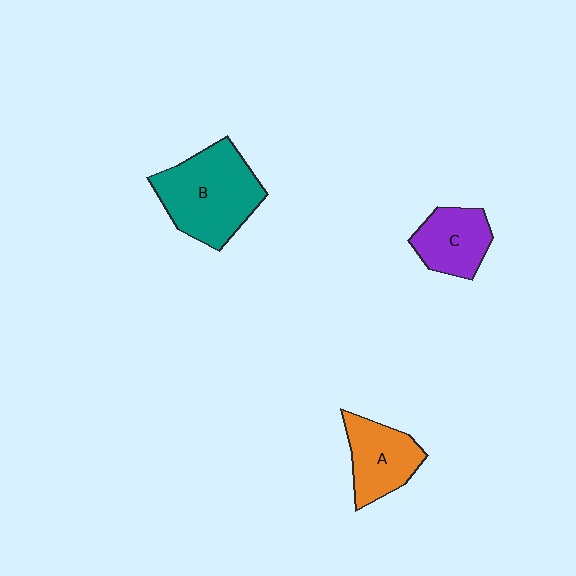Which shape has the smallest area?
Shape C (purple).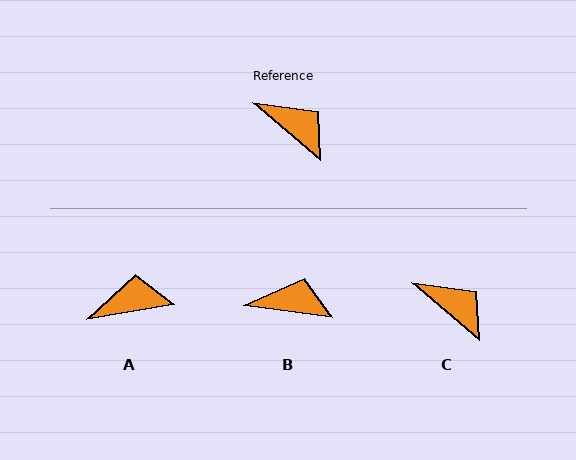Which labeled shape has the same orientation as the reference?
C.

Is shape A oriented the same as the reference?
No, it is off by about 50 degrees.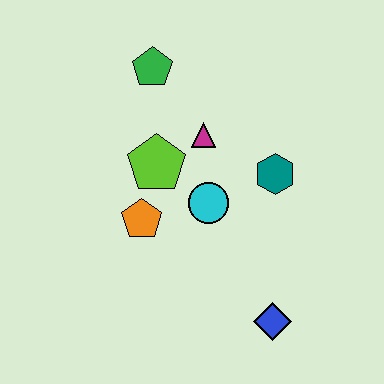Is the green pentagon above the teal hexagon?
Yes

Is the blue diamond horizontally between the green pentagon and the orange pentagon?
No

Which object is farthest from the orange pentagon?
The blue diamond is farthest from the orange pentagon.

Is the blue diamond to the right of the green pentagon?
Yes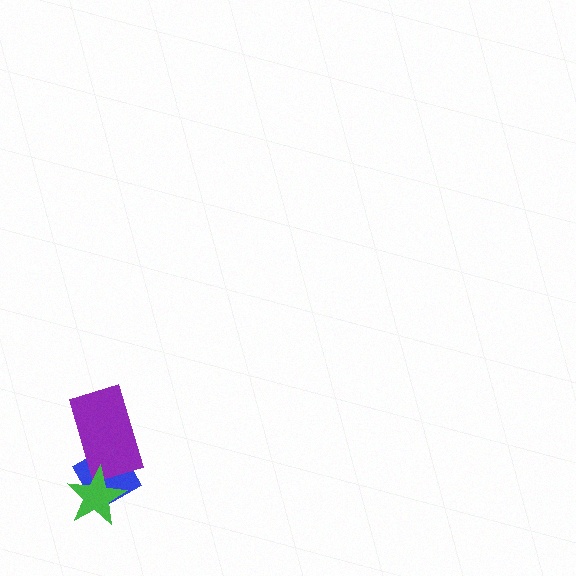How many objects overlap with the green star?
2 objects overlap with the green star.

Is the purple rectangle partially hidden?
Yes, it is partially covered by another shape.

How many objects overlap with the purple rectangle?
2 objects overlap with the purple rectangle.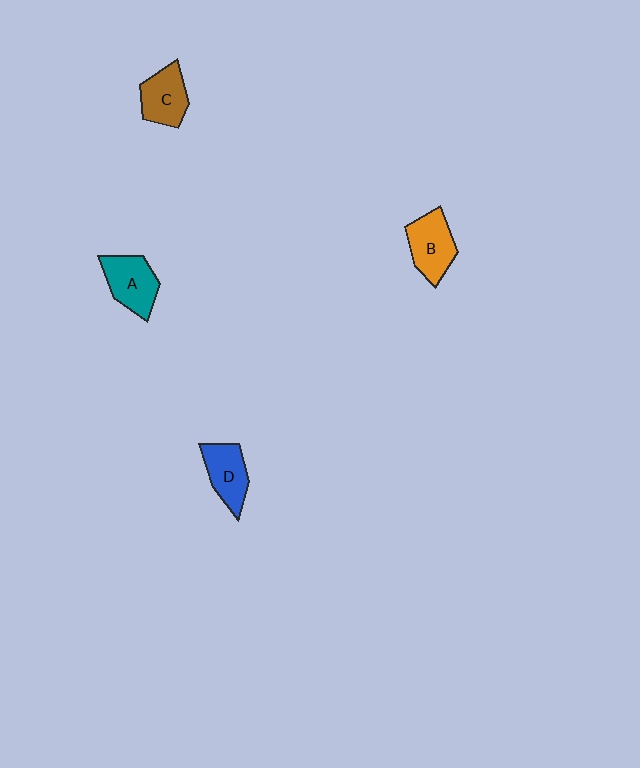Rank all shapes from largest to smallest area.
From largest to smallest: B (orange), A (teal), C (brown), D (blue).